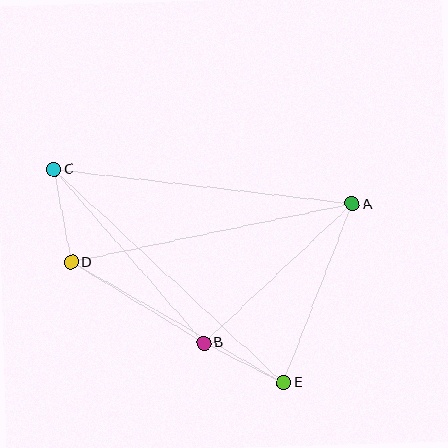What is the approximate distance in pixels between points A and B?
The distance between A and B is approximately 203 pixels.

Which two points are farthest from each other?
Points C and E are farthest from each other.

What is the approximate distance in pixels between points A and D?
The distance between A and D is approximately 287 pixels.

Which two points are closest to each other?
Points B and E are closest to each other.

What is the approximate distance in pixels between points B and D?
The distance between B and D is approximately 155 pixels.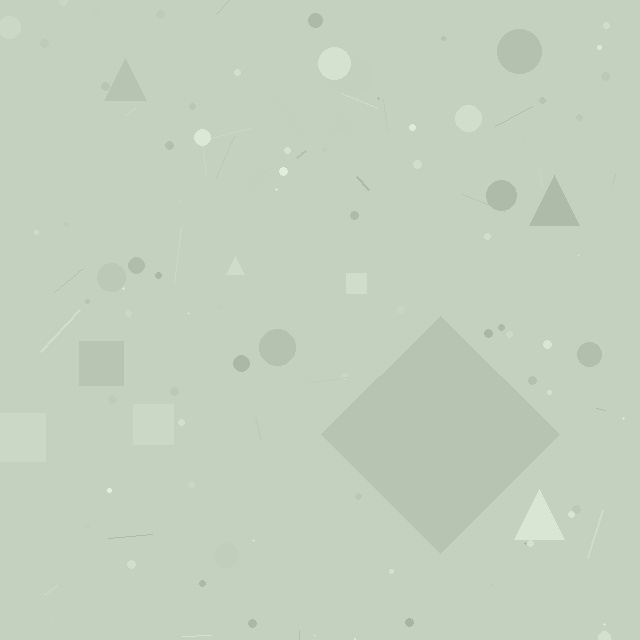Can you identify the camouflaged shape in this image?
The camouflaged shape is a diamond.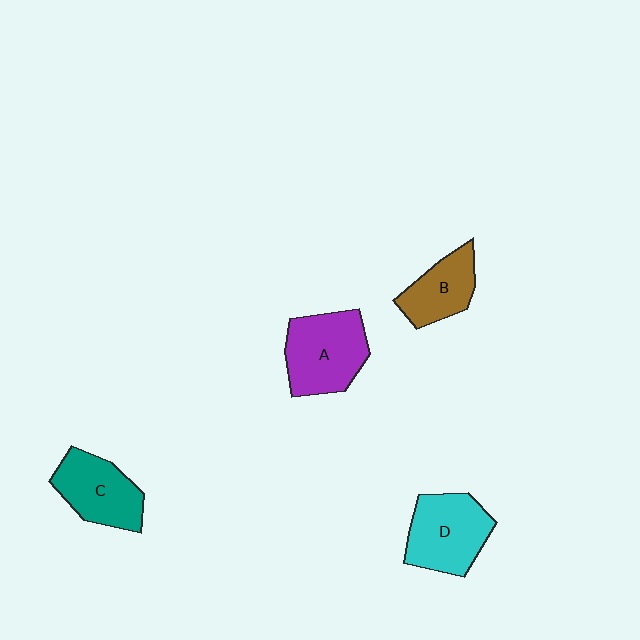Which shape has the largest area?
Shape A (purple).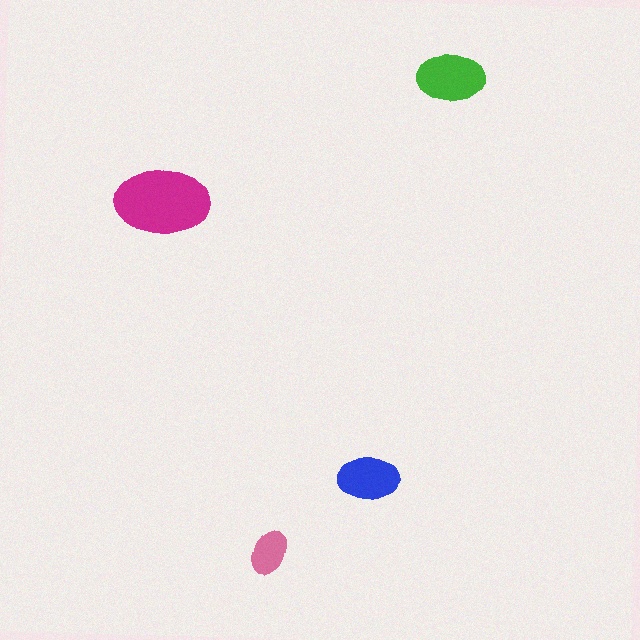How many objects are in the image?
There are 4 objects in the image.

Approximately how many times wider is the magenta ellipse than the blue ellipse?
About 1.5 times wider.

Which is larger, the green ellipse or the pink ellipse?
The green one.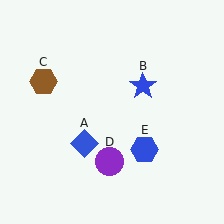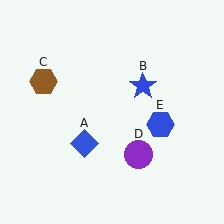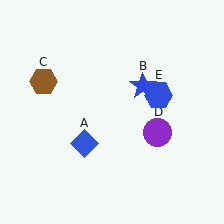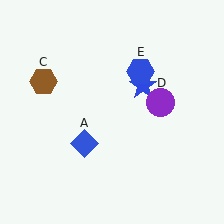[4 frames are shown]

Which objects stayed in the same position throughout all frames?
Blue diamond (object A) and blue star (object B) and brown hexagon (object C) remained stationary.